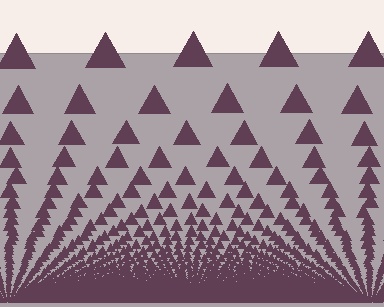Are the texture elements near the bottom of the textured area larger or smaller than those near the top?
Smaller. The gradient is inverted — elements near the bottom are smaller and denser.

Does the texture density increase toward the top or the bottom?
Density increases toward the bottom.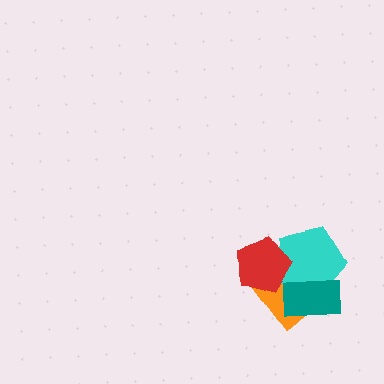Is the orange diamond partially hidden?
Yes, it is partially covered by another shape.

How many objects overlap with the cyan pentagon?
3 objects overlap with the cyan pentagon.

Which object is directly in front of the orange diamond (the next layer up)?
The cyan pentagon is directly in front of the orange diamond.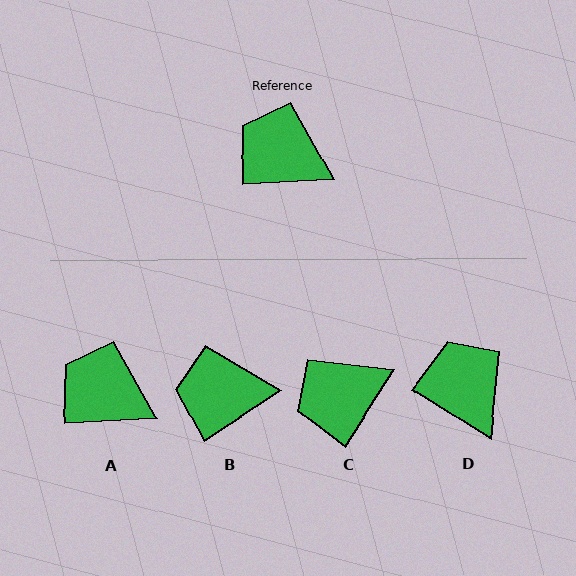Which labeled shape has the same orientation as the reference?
A.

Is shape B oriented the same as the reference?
No, it is off by about 30 degrees.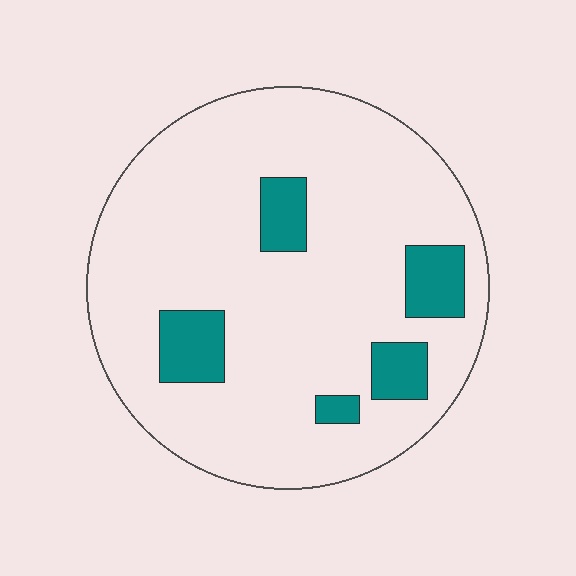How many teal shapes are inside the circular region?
5.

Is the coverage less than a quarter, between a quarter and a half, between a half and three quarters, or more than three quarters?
Less than a quarter.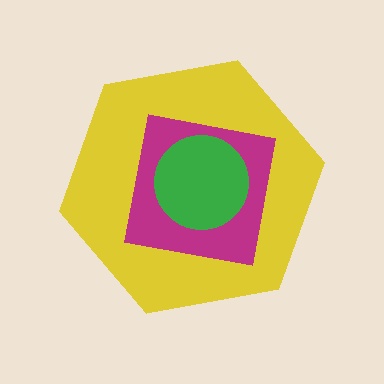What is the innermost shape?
The green circle.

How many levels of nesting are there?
3.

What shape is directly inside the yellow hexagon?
The magenta square.